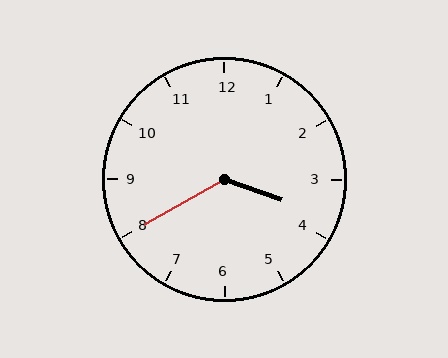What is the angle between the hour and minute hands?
Approximately 130 degrees.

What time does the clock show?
3:40.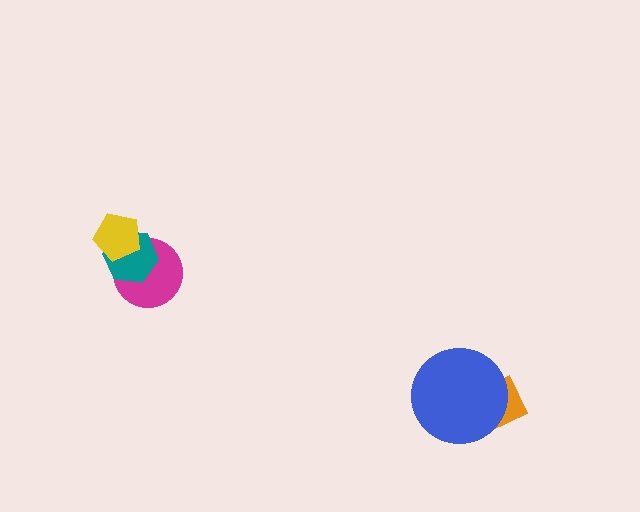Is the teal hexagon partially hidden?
Yes, it is partially covered by another shape.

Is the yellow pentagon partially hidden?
No, no other shape covers it.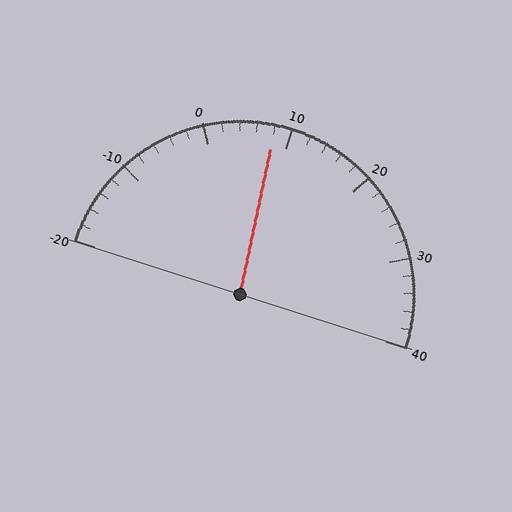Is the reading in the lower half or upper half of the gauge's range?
The reading is in the lower half of the range (-20 to 40).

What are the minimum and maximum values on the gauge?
The gauge ranges from -20 to 40.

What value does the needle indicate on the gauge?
The needle indicates approximately 8.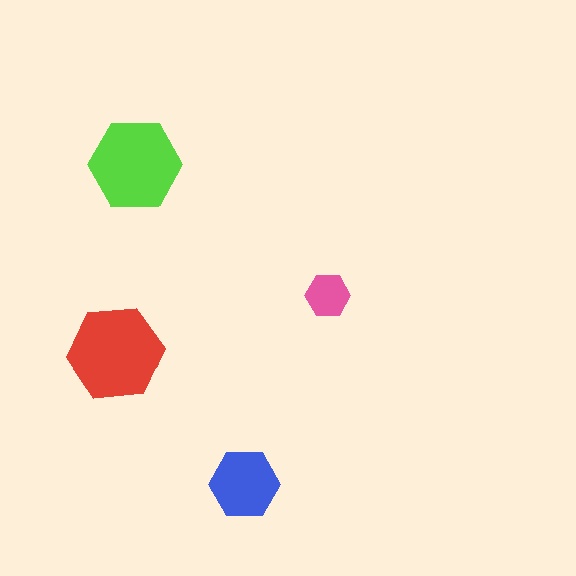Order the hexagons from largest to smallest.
the red one, the lime one, the blue one, the pink one.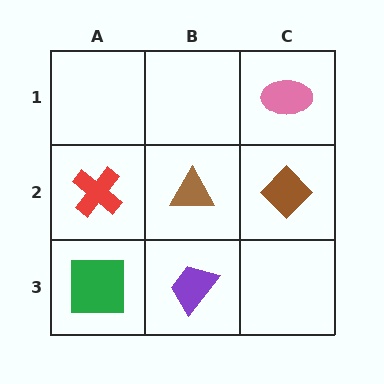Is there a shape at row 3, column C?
No, that cell is empty.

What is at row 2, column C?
A brown diamond.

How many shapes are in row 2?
3 shapes.